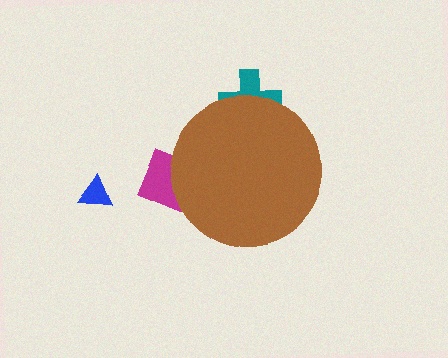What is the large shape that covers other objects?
A brown circle.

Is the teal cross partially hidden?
Yes, the teal cross is partially hidden behind the brown circle.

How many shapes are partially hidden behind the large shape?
2 shapes are partially hidden.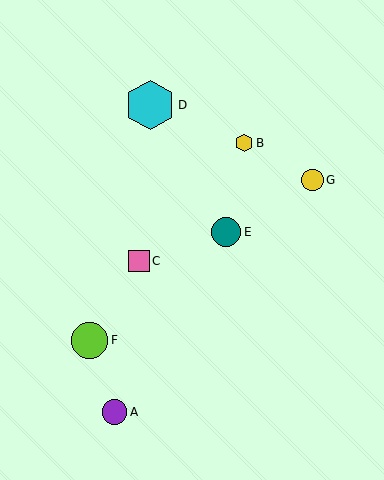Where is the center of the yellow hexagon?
The center of the yellow hexagon is at (244, 143).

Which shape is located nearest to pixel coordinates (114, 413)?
The purple circle (labeled A) at (114, 412) is nearest to that location.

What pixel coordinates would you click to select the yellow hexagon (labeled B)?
Click at (244, 143) to select the yellow hexagon B.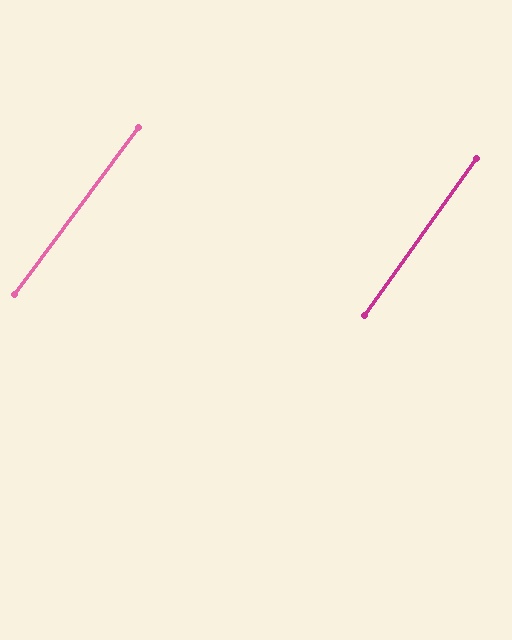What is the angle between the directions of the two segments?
Approximately 1 degree.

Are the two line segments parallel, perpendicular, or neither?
Parallel — their directions differ by only 1.4°.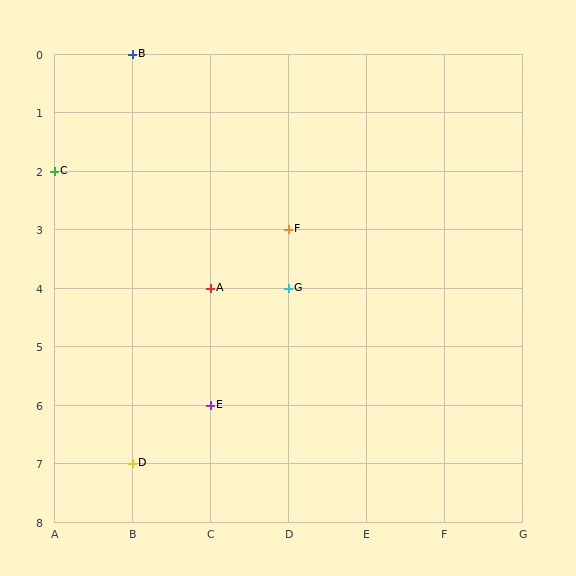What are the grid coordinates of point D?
Point D is at grid coordinates (B, 7).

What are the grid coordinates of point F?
Point F is at grid coordinates (D, 3).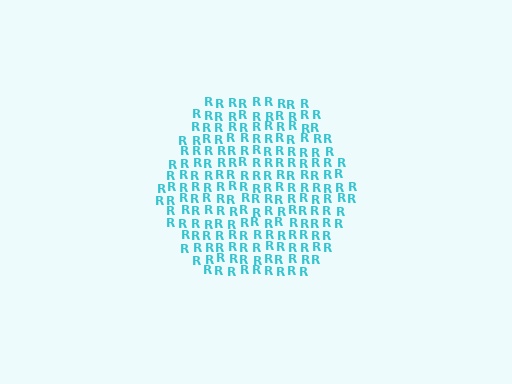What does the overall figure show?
The overall figure shows a hexagon.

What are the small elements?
The small elements are letter R's.